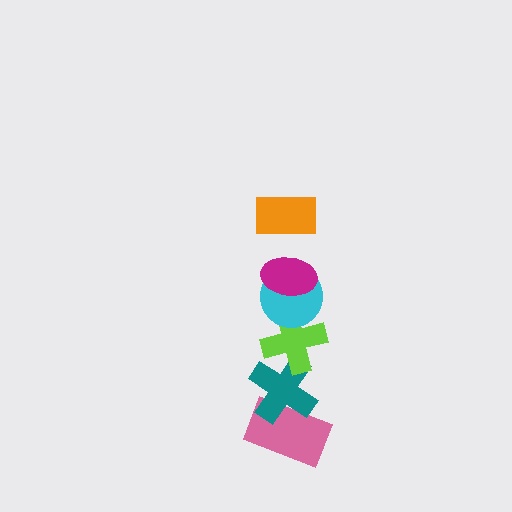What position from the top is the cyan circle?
The cyan circle is 3rd from the top.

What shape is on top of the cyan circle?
The magenta ellipse is on top of the cyan circle.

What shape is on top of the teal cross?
The lime cross is on top of the teal cross.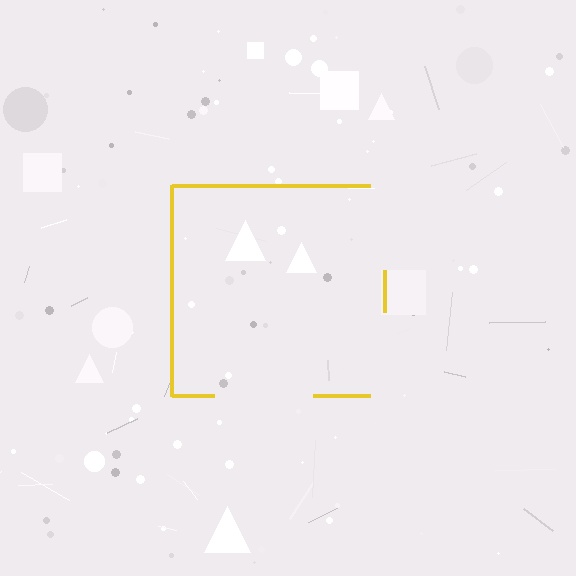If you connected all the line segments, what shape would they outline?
They would outline a square.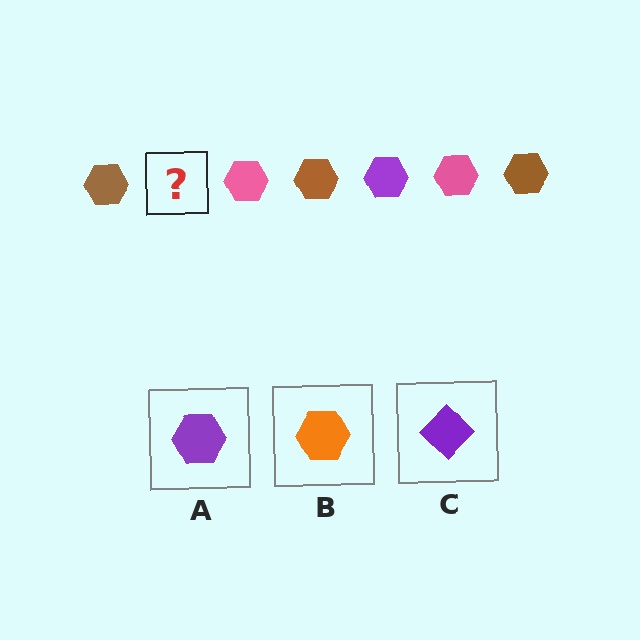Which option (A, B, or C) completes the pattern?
A.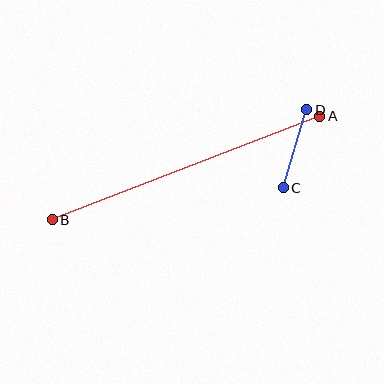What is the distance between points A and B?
The distance is approximately 287 pixels.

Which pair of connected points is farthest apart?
Points A and B are farthest apart.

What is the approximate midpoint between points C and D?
The midpoint is at approximately (295, 149) pixels.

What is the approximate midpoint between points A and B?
The midpoint is at approximately (186, 168) pixels.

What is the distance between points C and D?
The distance is approximately 81 pixels.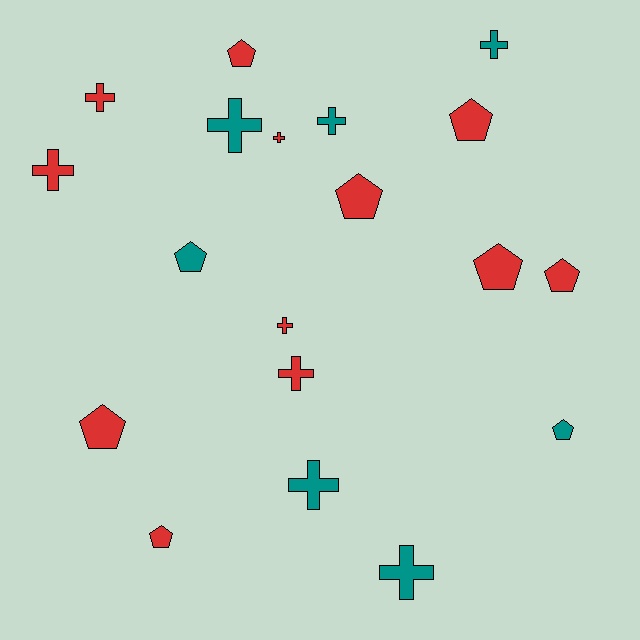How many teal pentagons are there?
There are 2 teal pentagons.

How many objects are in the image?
There are 19 objects.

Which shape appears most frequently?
Cross, with 10 objects.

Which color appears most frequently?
Red, with 12 objects.